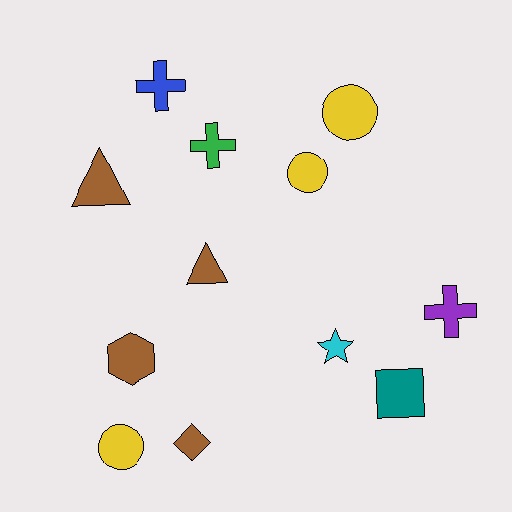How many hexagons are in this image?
There is 1 hexagon.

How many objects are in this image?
There are 12 objects.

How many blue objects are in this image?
There is 1 blue object.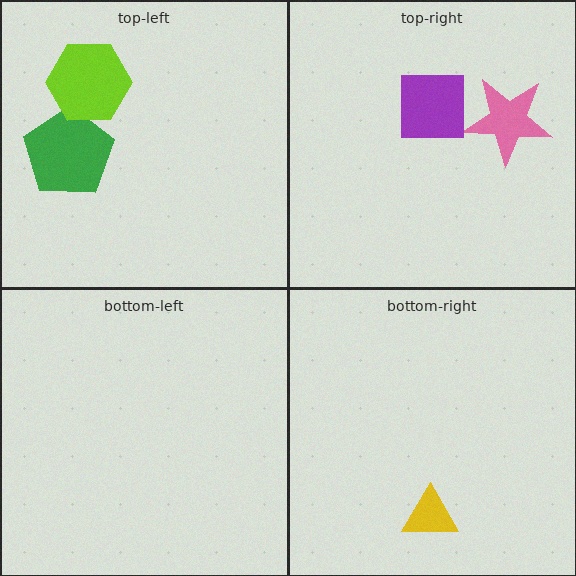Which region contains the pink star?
The top-right region.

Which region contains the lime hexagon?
The top-left region.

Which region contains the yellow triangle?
The bottom-right region.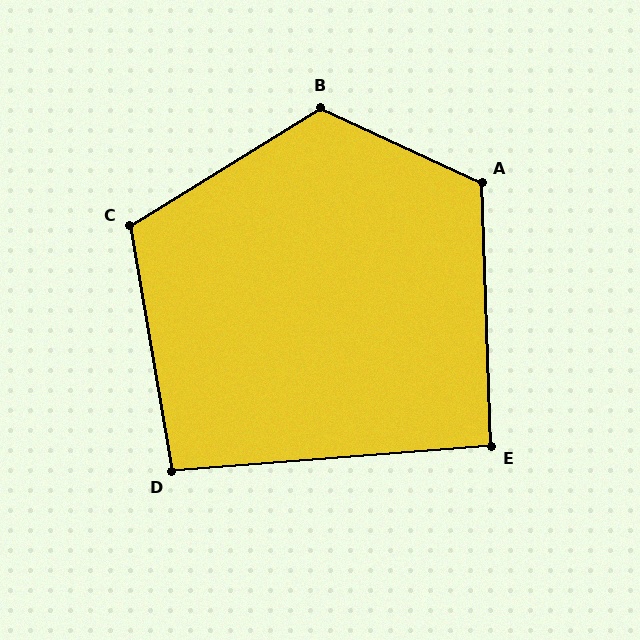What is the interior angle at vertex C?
Approximately 112 degrees (obtuse).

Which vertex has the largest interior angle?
B, at approximately 123 degrees.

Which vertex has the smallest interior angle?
E, at approximately 93 degrees.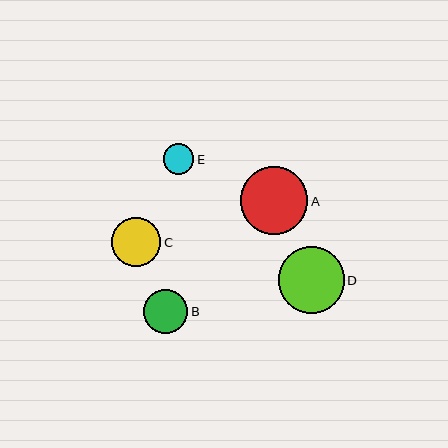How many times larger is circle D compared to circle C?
Circle D is approximately 1.4 times the size of circle C.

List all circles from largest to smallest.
From largest to smallest: A, D, C, B, E.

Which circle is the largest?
Circle A is the largest with a size of approximately 67 pixels.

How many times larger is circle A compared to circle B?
Circle A is approximately 1.5 times the size of circle B.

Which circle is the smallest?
Circle E is the smallest with a size of approximately 31 pixels.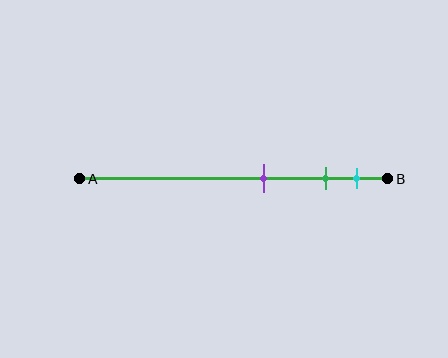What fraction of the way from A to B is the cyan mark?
The cyan mark is approximately 90% (0.9) of the way from A to B.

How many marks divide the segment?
There are 3 marks dividing the segment.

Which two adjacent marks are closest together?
The green and cyan marks are the closest adjacent pair.